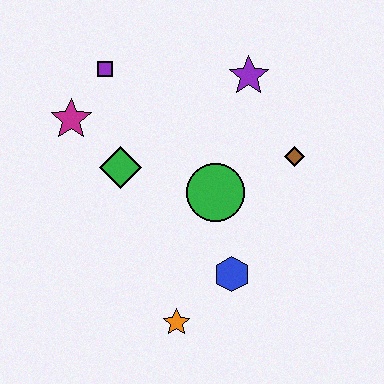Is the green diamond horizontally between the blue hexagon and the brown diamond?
No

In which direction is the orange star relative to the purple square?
The orange star is below the purple square.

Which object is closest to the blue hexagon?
The orange star is closest to the blue hexagon.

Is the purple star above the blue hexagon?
Yes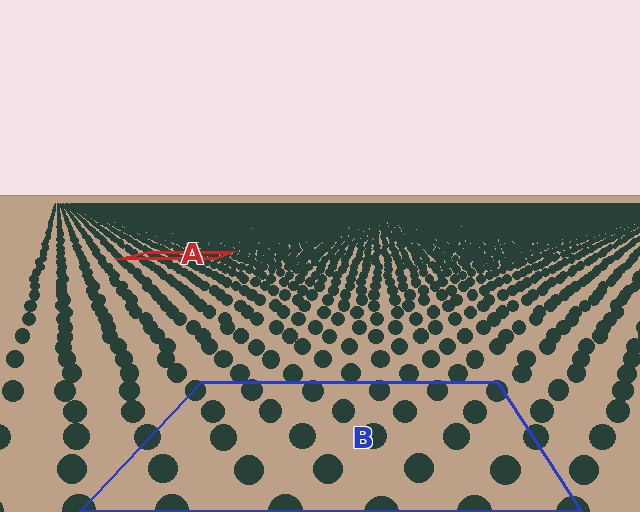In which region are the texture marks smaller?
The texture marks are smaller in region A, because it is farther away.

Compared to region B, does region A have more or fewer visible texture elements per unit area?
Region A has more texture elements per unit area — they are packed more densely because it is farther away.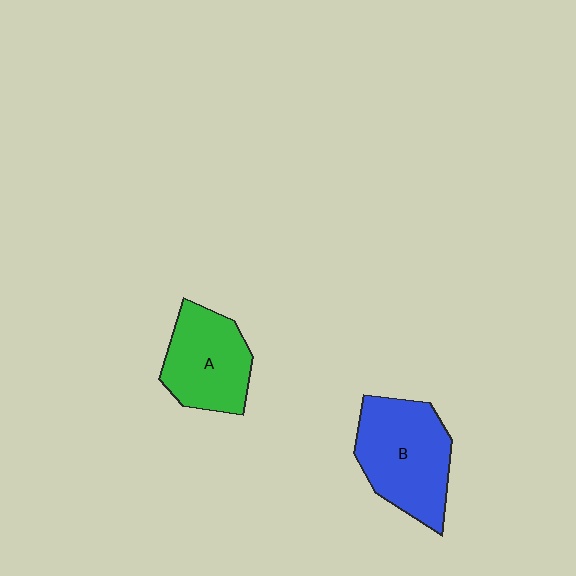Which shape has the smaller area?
Shape A (green).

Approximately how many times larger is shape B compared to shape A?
Approximately 1.3 times.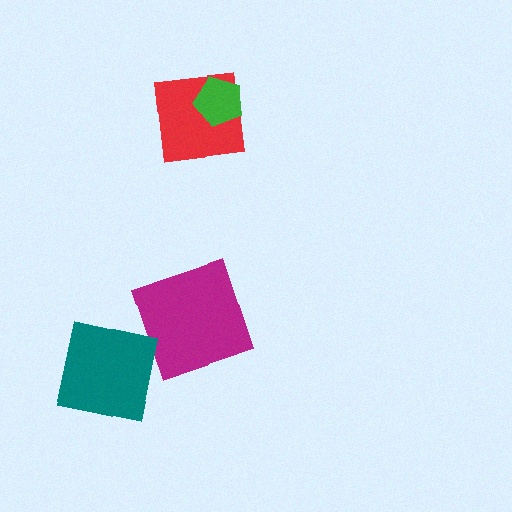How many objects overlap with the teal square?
0 objects overlap with the teal square.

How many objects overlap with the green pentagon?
1 object overlaps with the green pentagon.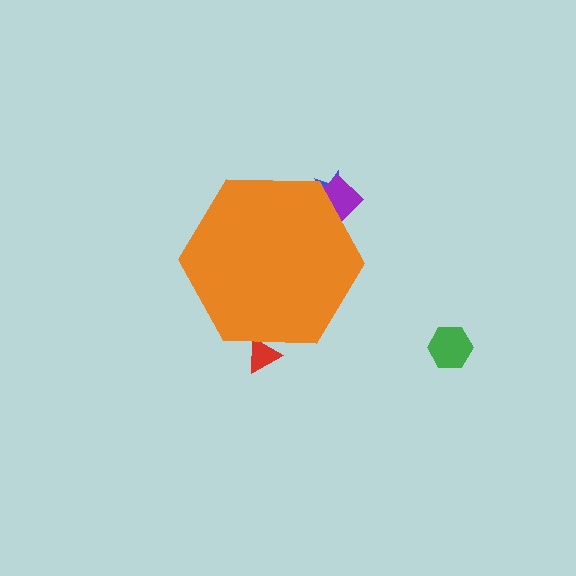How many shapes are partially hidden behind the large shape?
3 shapes are partially hidden.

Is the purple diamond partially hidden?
Yes, the purple diamond is partially hidden behind the orange hexagon.